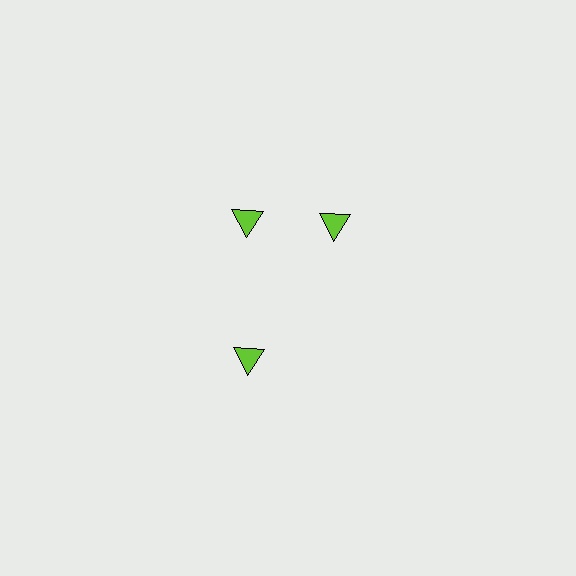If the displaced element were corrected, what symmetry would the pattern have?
It would have 3-fold rotational symmetry — the pattern would map onto itself every 120 degrees.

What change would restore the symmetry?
The symmetry would be restored by rotating it back into even spacing with its neighbors so that all 3 triangles sit at equal angles and equal distance from the center.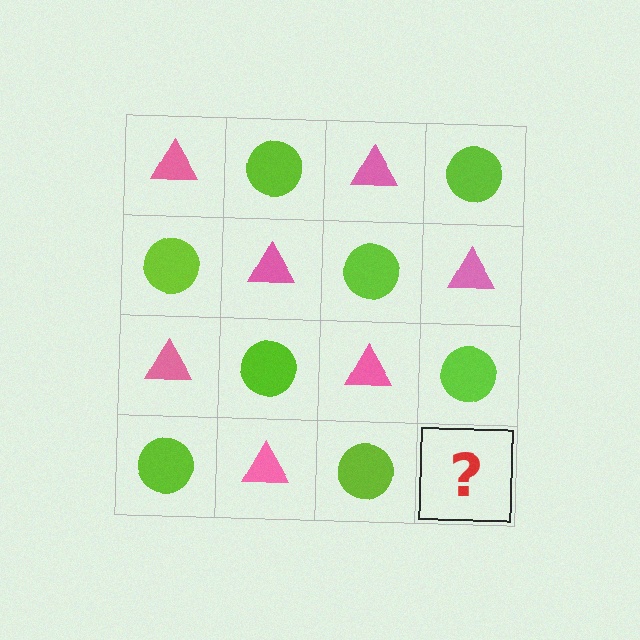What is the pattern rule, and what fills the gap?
The rule is that it alternates pink triangle and lime circle in a checkerboard pattern. The gap should be filled with a pink triangle.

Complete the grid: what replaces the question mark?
The question mark should be replaced with a pink triangle.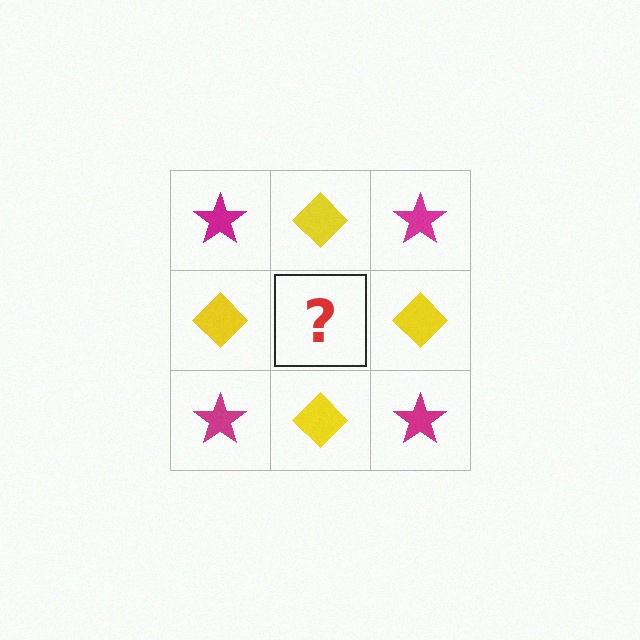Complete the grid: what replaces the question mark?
The question mark should be replaced with a magenta star.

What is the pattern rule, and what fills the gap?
The rule is that it alternates magenta star and yellow diamond in a checkerboard pattern. The gap should be filled with a magenta star.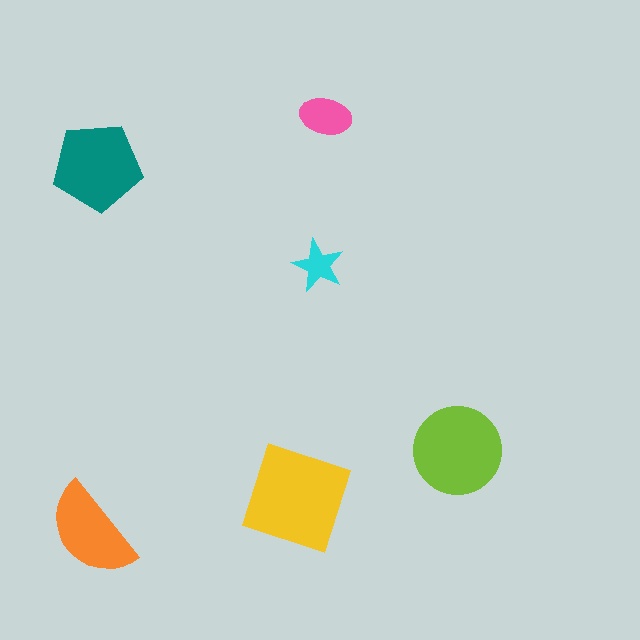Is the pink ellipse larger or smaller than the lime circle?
Smaller.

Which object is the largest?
The yellow square.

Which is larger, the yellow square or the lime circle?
The yellow square.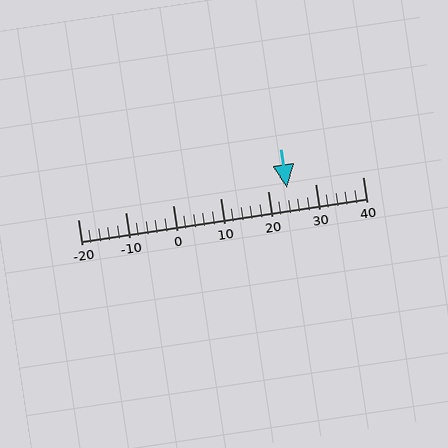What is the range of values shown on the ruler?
The ruler shows values from -20 to 40.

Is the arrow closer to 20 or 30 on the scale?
The arrow is closer to 20.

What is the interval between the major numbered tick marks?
The major tick marks are spaced 10 units apart.